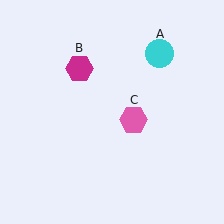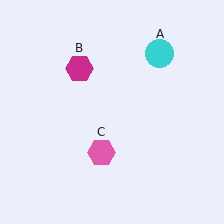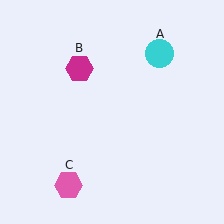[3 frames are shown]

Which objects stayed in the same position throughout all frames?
Cyan circle (object A) and magenta hexagon (object B) remained stationary.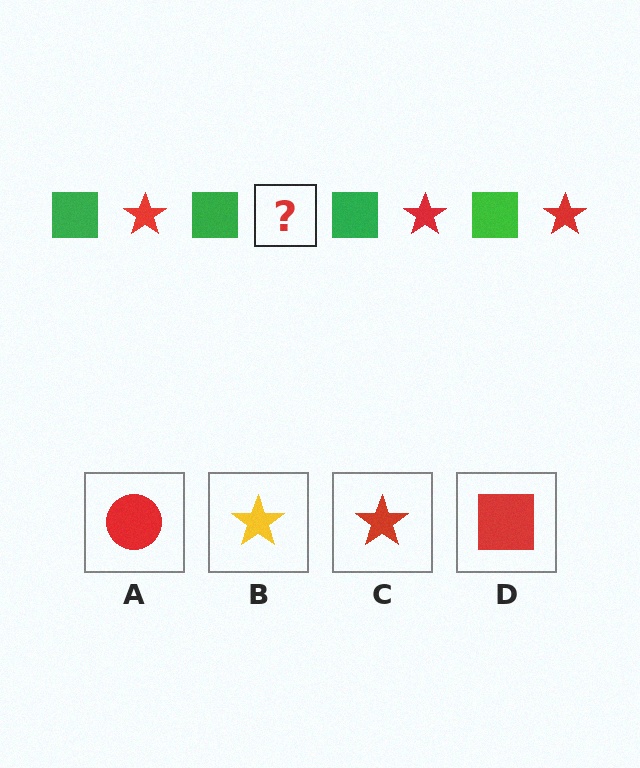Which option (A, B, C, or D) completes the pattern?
C.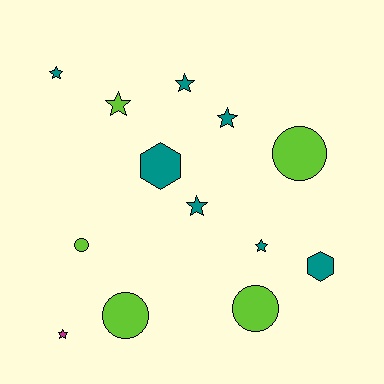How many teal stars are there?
There are 5 teal stars.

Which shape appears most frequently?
Star, with 7 objects.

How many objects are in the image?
There are 13 objects.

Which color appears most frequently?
Teal, with 7 objects.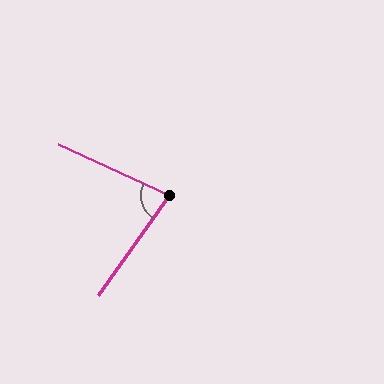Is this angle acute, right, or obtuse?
It is acute.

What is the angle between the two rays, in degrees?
Approximately 79 degrees.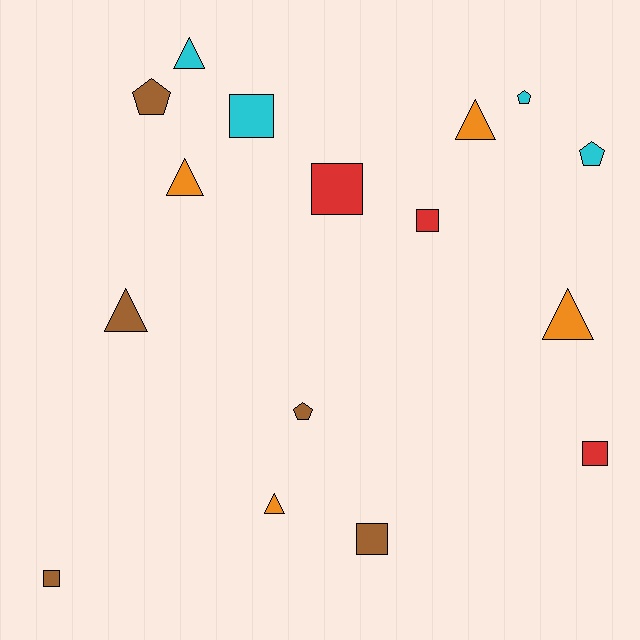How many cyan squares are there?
There is 1 cyan square.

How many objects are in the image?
There are 16 objects.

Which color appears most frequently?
Brown, with 5 objects.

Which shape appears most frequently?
Square, with 6 objects.